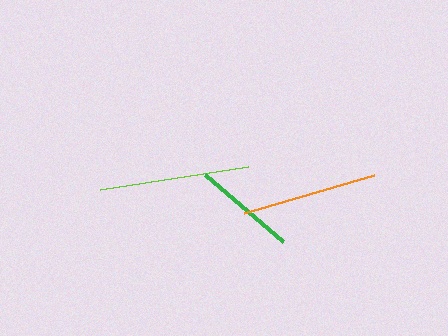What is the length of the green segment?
The green segment is approximately 103 pixels long.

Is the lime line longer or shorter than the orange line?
The lime line is longer than the orange line.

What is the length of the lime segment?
The lime segment is approximately 149 pixels long.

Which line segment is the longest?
The lime line is the longest at approximately 149 pixels.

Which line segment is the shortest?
The green line is the shortest at approximately 103 pixels.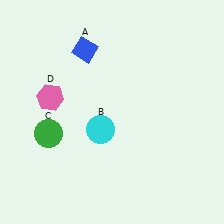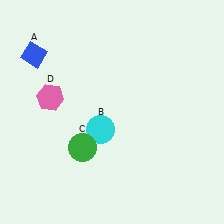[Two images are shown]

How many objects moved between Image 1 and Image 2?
2 objects moved between the two images.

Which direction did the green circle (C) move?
The green circle (C) moved right.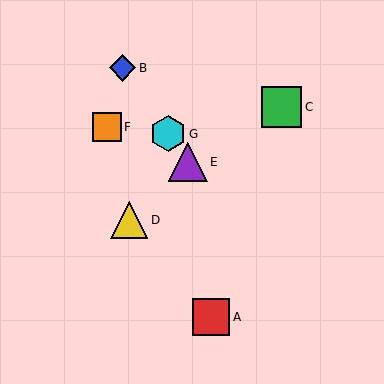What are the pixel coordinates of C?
Object C is at (282, 107).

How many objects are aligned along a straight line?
3 objects (B, E, G) are aligned along a straight line.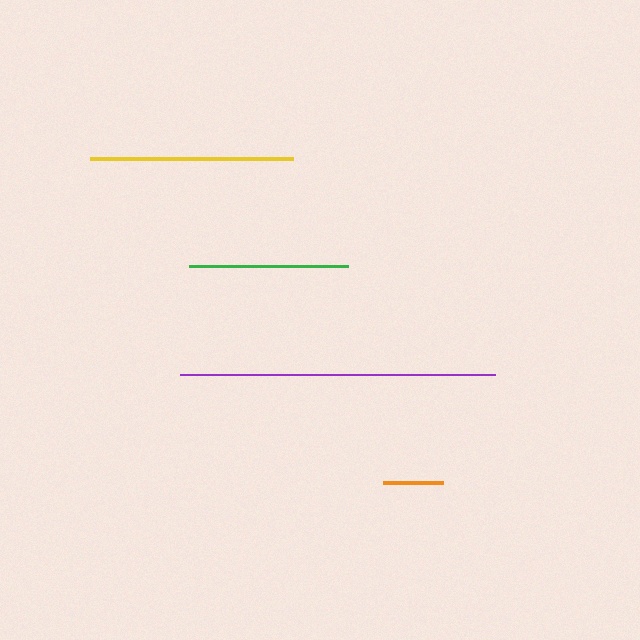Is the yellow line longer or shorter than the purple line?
The purple line is longer than the yellow line.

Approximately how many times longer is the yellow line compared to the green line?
The yellow line is approximately 1.3 times the length of the green line.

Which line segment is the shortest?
The orange line is the shortest at approximately 60 pixels.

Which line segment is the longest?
The purple line is the longest at approximately 315 pixels.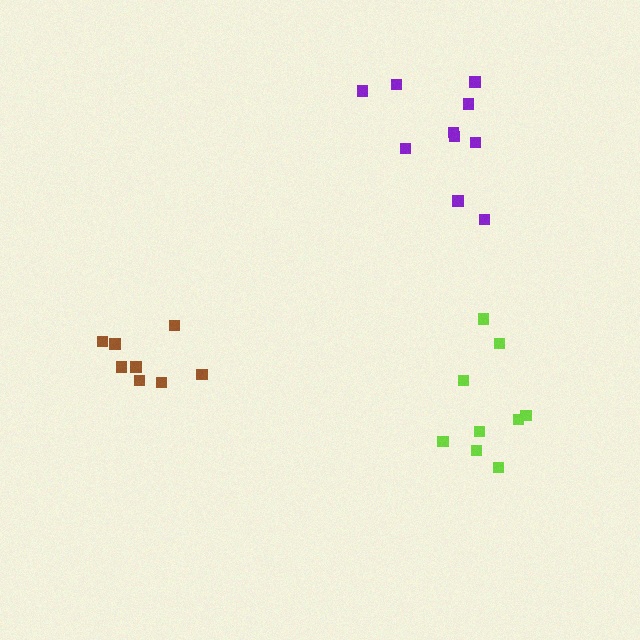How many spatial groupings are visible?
There are 3 spatial groupings.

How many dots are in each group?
Group 1: 8 dots, Group 2: 9 dots, Group 3: 10 dots (27 total).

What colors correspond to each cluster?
The clusters are colored: brown, lime, purple.